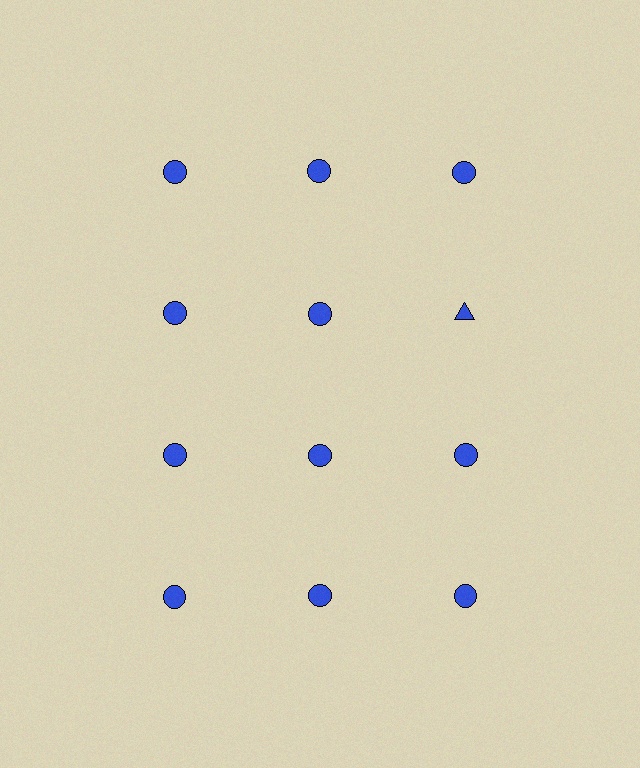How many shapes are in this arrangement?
There are 12 shapes arranged in a grid pattern.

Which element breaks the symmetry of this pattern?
The blue triangle in the second row, center column breaks the symmetry. All other shapes are blue circles.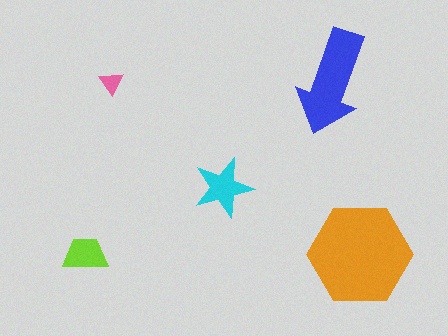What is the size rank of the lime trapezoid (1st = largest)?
4th.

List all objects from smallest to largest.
The pink triangle, the lime trapezoid, the cyan star, the blue arrow, the orange hexagon.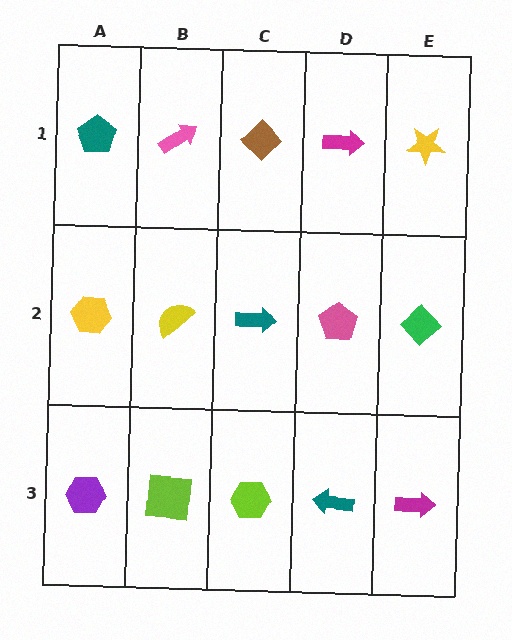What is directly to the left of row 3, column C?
A lime square.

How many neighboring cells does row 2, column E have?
3.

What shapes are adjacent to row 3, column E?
A green diamond (row 2, column E), a teal arrow (row 3, column D).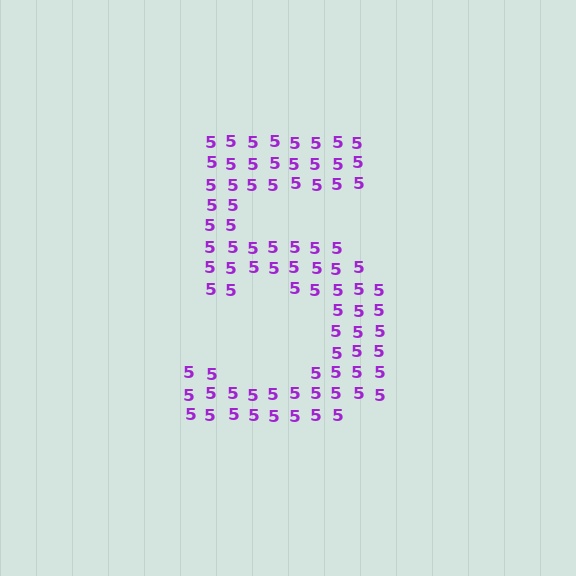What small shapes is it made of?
It is made of small digit 5's.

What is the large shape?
The large shape is the digit 5.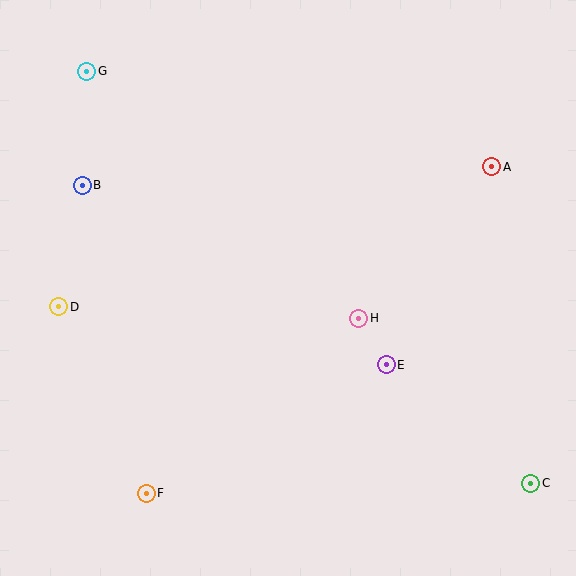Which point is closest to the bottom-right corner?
Point C is closest to the bottom-right corner.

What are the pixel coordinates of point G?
Point G is at (87, 71).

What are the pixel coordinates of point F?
Point F is at (146, 493).